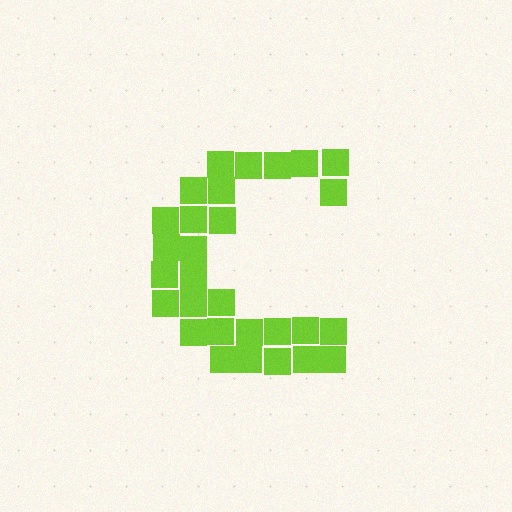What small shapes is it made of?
It is made of small squares.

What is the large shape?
The large shape is the letter C.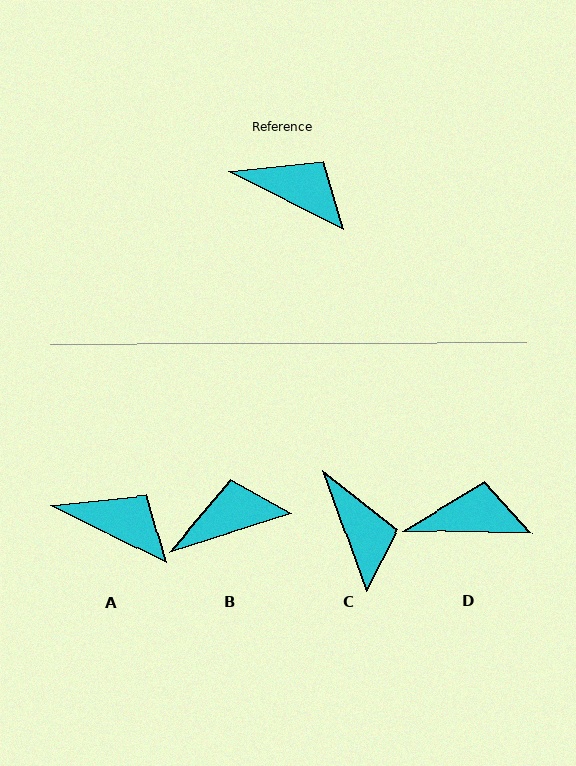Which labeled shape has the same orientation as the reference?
A.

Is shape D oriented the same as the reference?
No, it is off by about 25 degrees.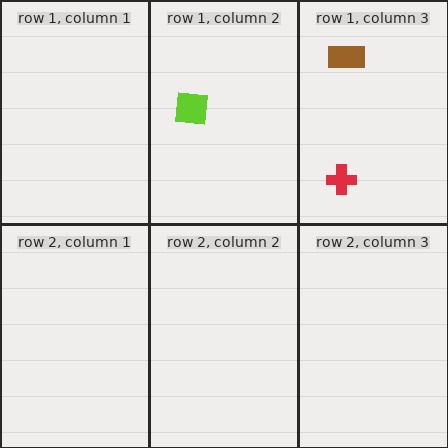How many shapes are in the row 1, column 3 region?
2.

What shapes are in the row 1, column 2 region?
The lime square.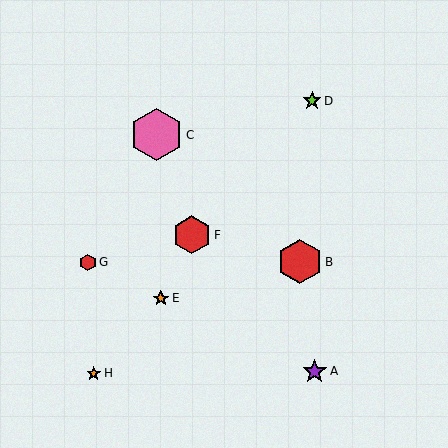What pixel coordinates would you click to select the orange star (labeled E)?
Click at (161, 298) to select the orange star E.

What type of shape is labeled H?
Shape H is an orange star.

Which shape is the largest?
The pink hexagon (labeled C) is the largest.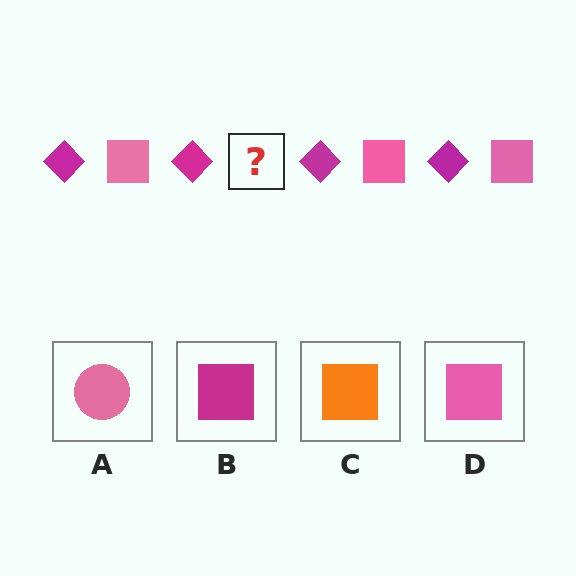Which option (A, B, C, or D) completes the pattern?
D.